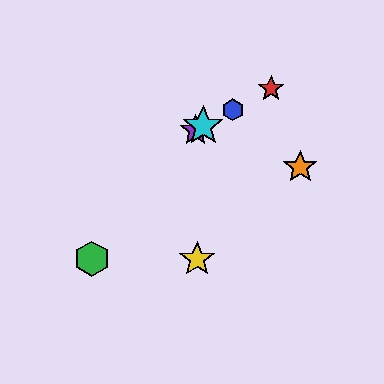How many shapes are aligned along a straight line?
4 shapes (the red star, the blue hexagon, the purple star, the cyan star) are aligned along a straight line.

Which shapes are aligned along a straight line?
The red star, the blue hexagon, the purple star, the cyan star are aligned along a straight line.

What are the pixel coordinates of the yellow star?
The yellow star is at (197, 259).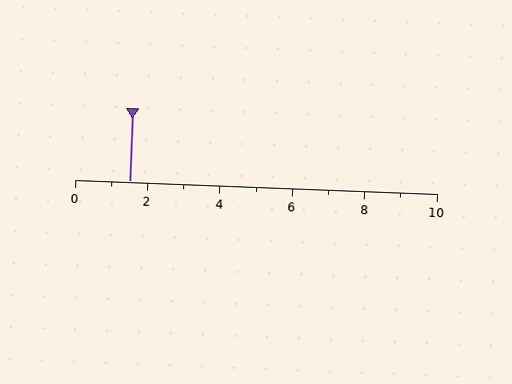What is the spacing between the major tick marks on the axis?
The major ticks are spaced 2 apart.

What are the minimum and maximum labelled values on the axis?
The axis runs from 0 to 10.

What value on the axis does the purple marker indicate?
The marker indicates approximately 1.5.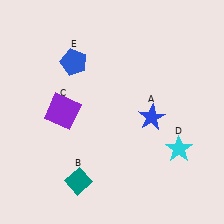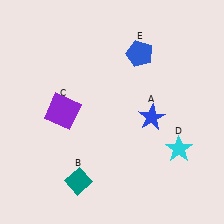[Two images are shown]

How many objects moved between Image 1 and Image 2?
1 object moved between the two images.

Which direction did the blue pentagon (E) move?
The blue pentagon (E) moved right.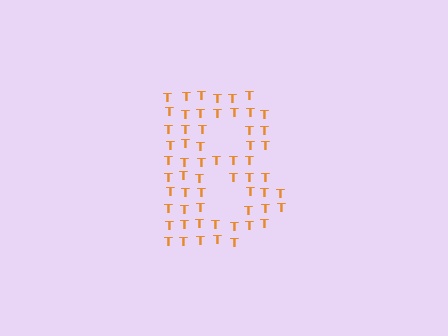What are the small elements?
The small elements are letter T's.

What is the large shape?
The large shape is the letter B.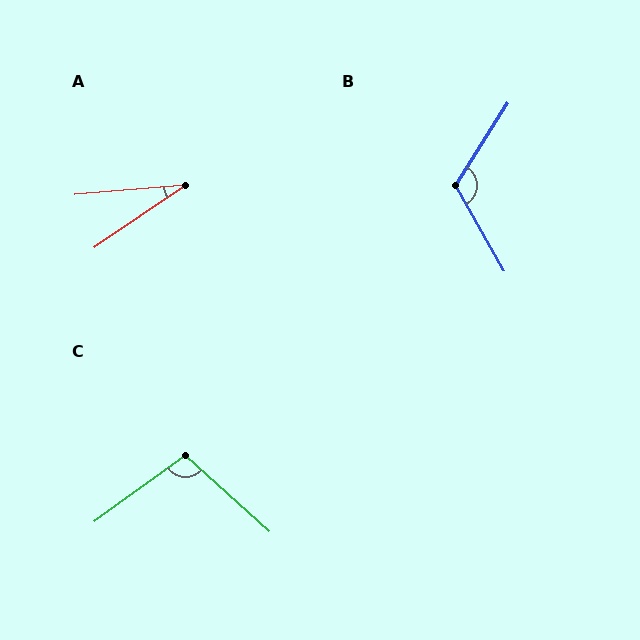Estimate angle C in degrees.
Approximately 102 degrees.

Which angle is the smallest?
A, at approximately 30 degrees.